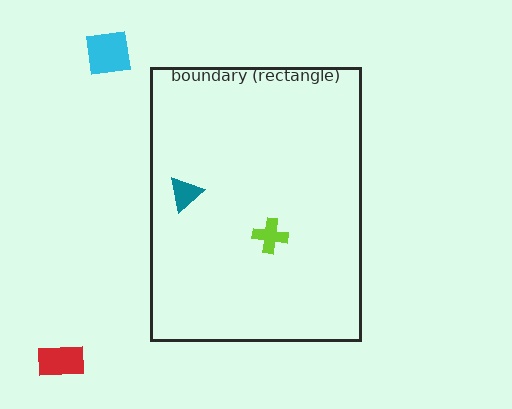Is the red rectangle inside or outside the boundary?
Outside.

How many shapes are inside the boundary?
2 inside, 2 outside.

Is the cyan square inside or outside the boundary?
Outside.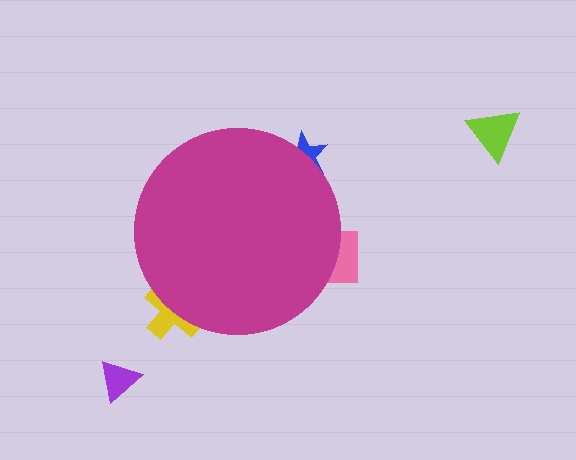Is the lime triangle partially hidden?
No, the lime triangle is fully visible.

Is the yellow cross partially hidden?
Yes, the yellow cross is partially hidden behind the magenta circle.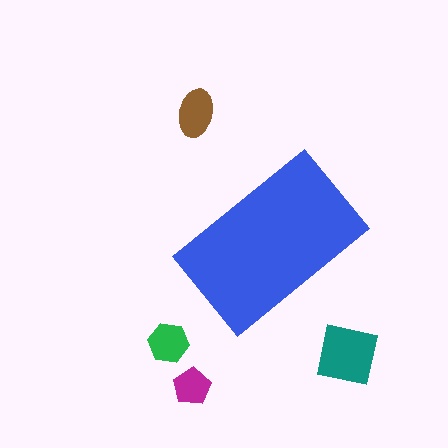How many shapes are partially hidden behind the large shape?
0 shapes are partially hidden.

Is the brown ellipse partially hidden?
No, the brown ellipse is fully visible.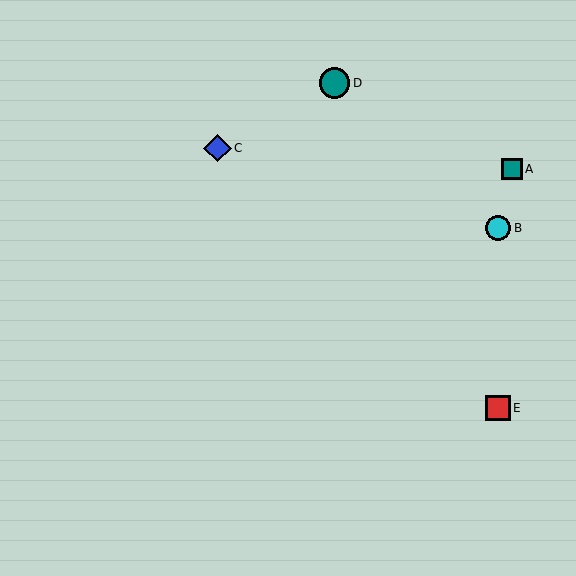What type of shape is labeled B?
Shape B is a cyan circle.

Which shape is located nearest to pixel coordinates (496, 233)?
The cyan circle (labeled B) at (498, 228) is nearest to that location.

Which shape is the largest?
The teal circle (labeled D) is the largest.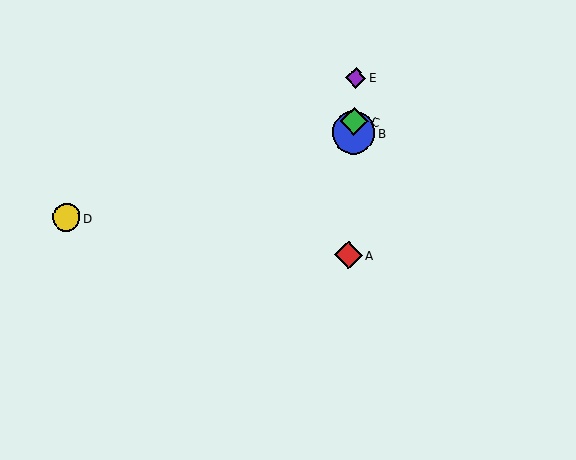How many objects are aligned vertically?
4 objects (A, B, C, E) are aligned vertically.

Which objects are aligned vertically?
Objects A, B, C, E are aligned vertically.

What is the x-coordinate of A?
Object A is at x≈349.